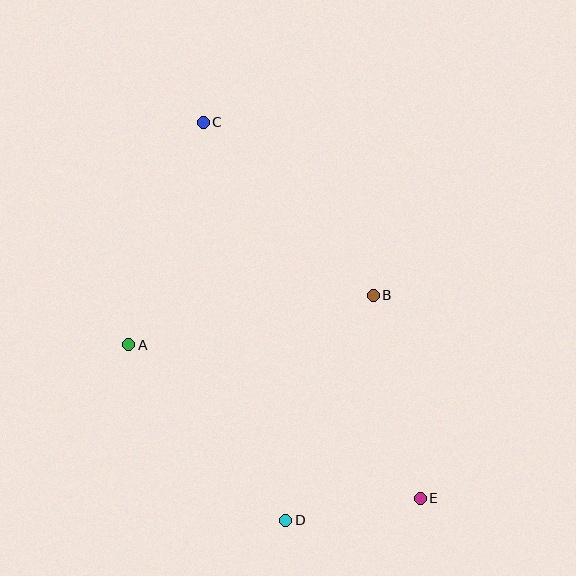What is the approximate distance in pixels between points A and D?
The distance between A and D is approximately 236 pixels.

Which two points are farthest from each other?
Points C and E are farthest from each other.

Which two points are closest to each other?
Points D and E are closest to each other.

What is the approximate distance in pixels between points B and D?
The distance between B and D is approximately 241 pixels.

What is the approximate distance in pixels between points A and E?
The distance between A and E is approximately 330 pixels.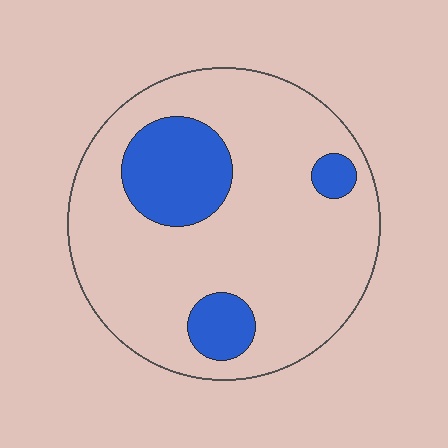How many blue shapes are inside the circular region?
3.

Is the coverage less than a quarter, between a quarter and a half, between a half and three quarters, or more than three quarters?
Less than a quarter.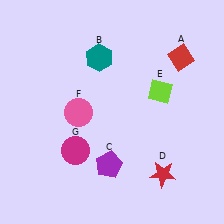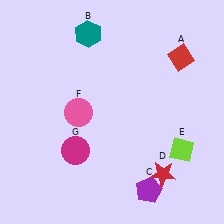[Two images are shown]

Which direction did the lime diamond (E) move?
The lime diamond (E) moved down.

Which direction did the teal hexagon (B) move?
The teal hexagon (B) moved up.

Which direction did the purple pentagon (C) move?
The purple pentagon (C) moved right.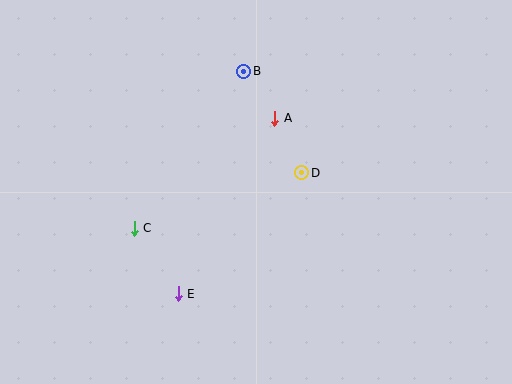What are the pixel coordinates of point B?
Point B is at (244, 71).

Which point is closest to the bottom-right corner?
Point D is closest to the bottom-right corner.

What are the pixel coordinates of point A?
Point A is at (275, 118).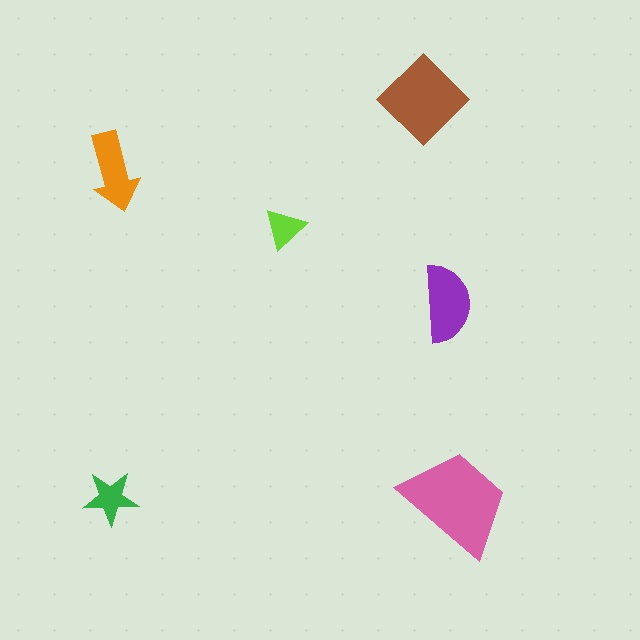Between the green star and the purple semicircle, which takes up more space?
The purple semicircle.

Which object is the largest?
The pink trapezoid.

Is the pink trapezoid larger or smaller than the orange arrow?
Larger.